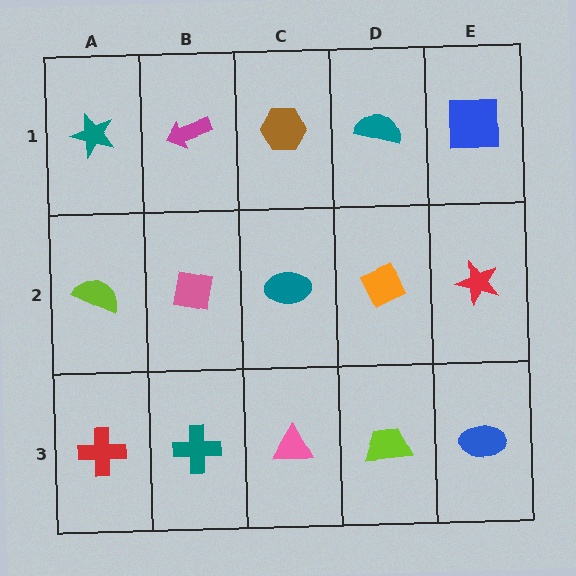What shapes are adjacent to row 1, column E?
A red star (row 2, column E), a teal semicircle (row 1, column D).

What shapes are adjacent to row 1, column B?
A pink square (row 2, column B), a teal star (row 1, column A), a brown hexagon (row 1, column C).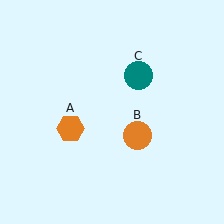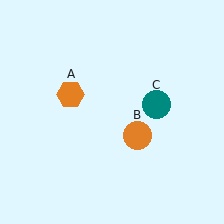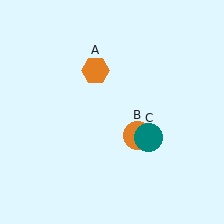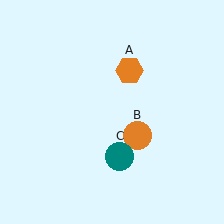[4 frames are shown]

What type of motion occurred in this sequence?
The orange hexagon (object A), teal circle (object C) rotated clockwise around the center of the scene.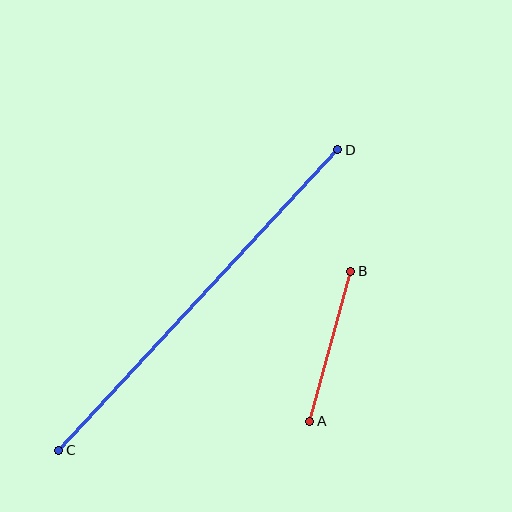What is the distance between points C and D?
The distance is approximately 410 pixels.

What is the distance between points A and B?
The distance is approximately 155 pixels.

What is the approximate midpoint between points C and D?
The midpoint is at approximately (198, 300) pixels.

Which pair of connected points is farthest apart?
Points C and D are farthest apart.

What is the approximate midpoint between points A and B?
The midpoint is at approximately (330, 346) pixels.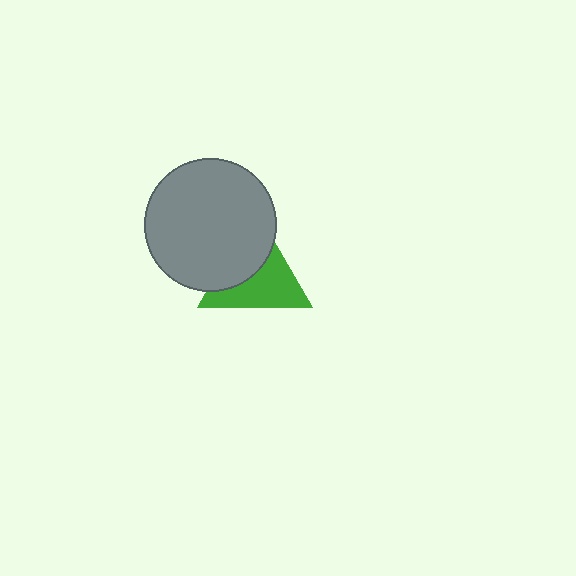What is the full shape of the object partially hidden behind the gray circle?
The partially hidden object is a green triangle.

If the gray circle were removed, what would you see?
You would see the complete green triangle.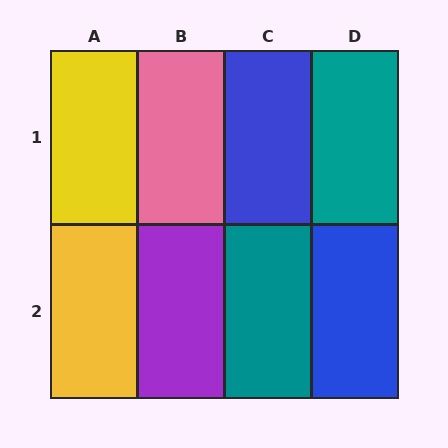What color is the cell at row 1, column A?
Yellow.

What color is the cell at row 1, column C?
Blue.